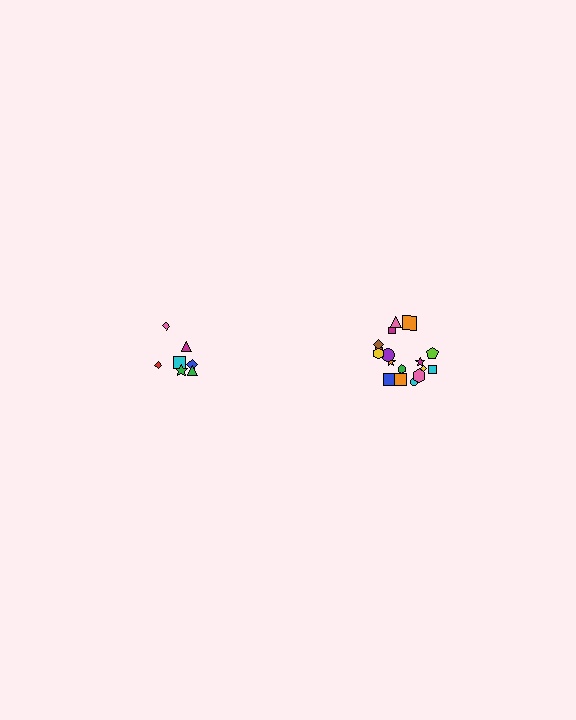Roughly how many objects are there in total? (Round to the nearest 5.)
Roughly 25 objects in total.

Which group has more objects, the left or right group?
The right group.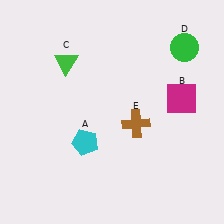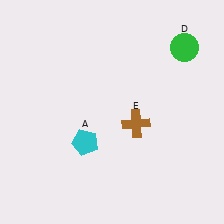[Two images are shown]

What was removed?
The green triangle (C), the magenta square (B) were removed in Image 2.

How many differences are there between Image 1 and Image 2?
There are 2 differences between the two images.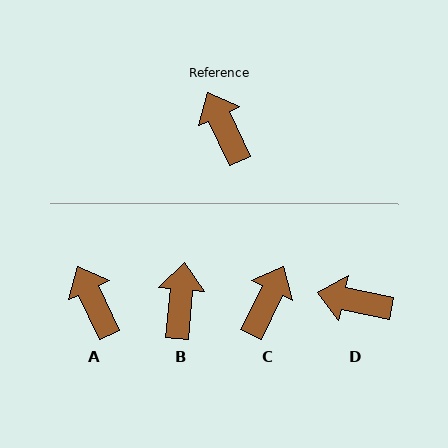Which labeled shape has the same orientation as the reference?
A.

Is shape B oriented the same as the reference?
No, it is off by about 30 degrees.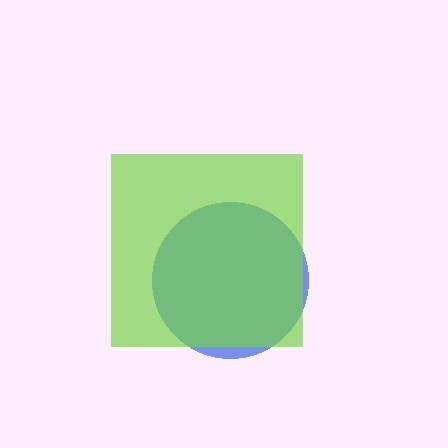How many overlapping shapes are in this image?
There are 2 overlapping shapes in the image.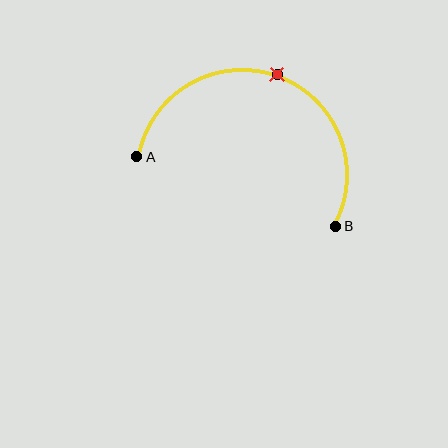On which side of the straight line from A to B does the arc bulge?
The arc bulges above the straight line connecting A and B.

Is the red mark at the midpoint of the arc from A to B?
Yes. The red mark lies on the arc at equal arc-length from both A and B — it is the arc midpoint.